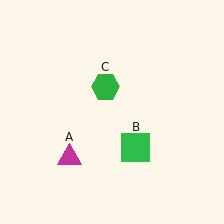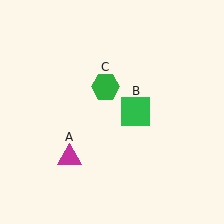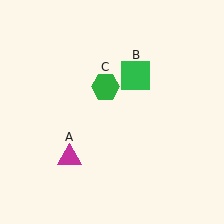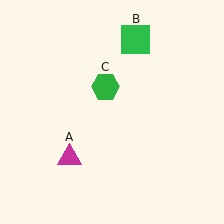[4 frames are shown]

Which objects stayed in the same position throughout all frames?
Magenta triangle (object A) and green hexagon (object C) remained stationary.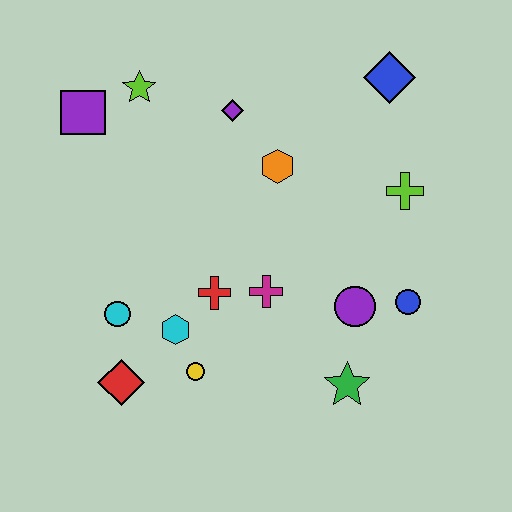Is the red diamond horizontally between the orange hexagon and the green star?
No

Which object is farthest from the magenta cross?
The purple square is farthest from the magenta cross.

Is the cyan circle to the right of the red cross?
No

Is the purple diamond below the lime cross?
No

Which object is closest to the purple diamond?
The orange hexagon is closest to the purple diamond.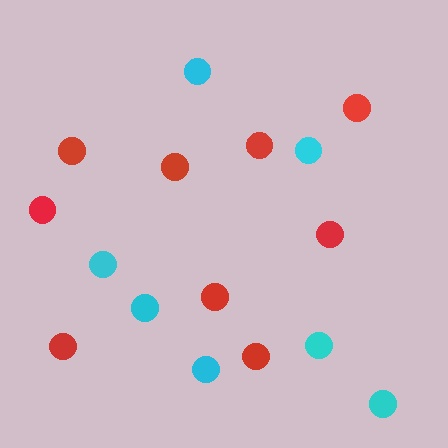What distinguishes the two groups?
There are 2 groups: one group of red circles (9) and one group of cyan circles (7).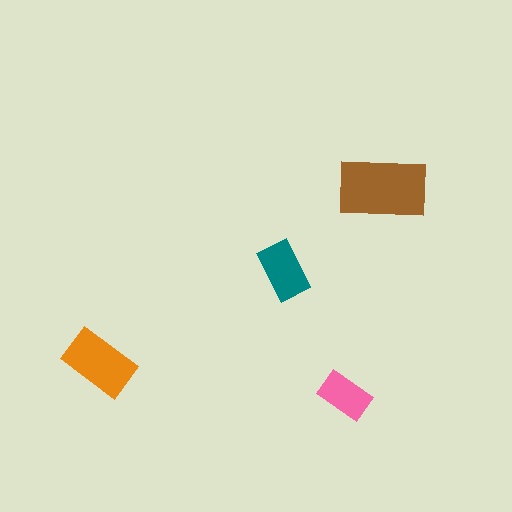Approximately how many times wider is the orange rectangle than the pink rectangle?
About 1.5 times wider.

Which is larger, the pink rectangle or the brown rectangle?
The brown one.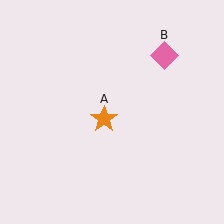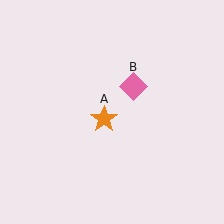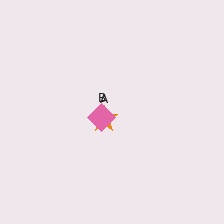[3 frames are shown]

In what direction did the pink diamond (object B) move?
The pink diamond (object B) moved down and to the left.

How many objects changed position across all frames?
1 object changed position: pink diamond (object B).